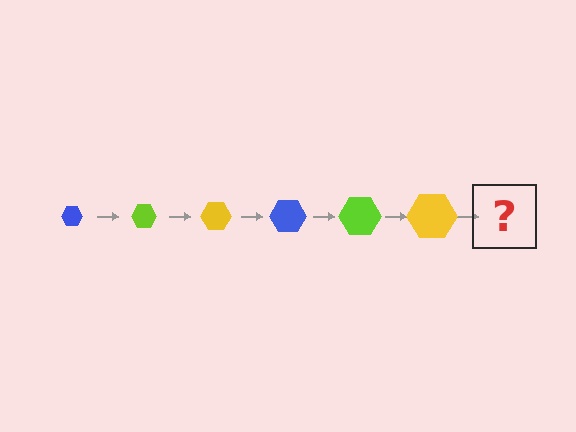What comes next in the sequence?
The next element should be a blue hexagon, larger than the previous one.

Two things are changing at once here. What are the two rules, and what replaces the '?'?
The two rules are that the hexagon grows larger each step and the color cycles through blue, lime, and yellow. The '?' should be a blue hexagon, larger than the previous one.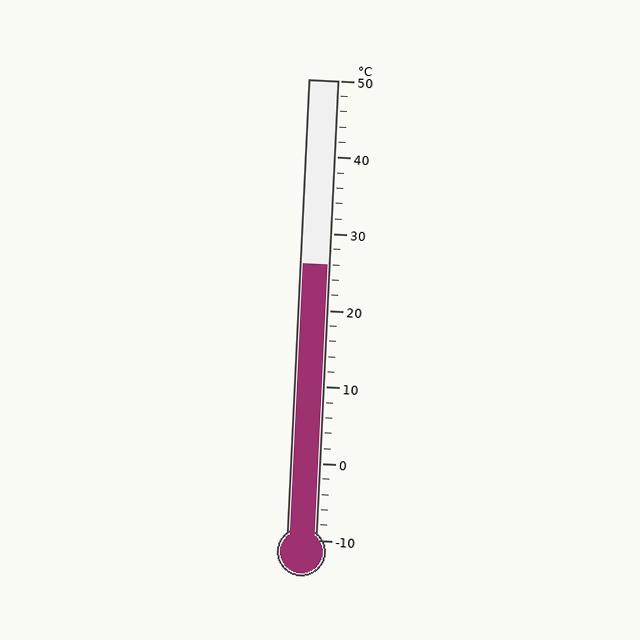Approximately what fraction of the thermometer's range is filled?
The thermometer is filled to approximately 60% of its range.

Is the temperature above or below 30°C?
The temperature is below 30°C.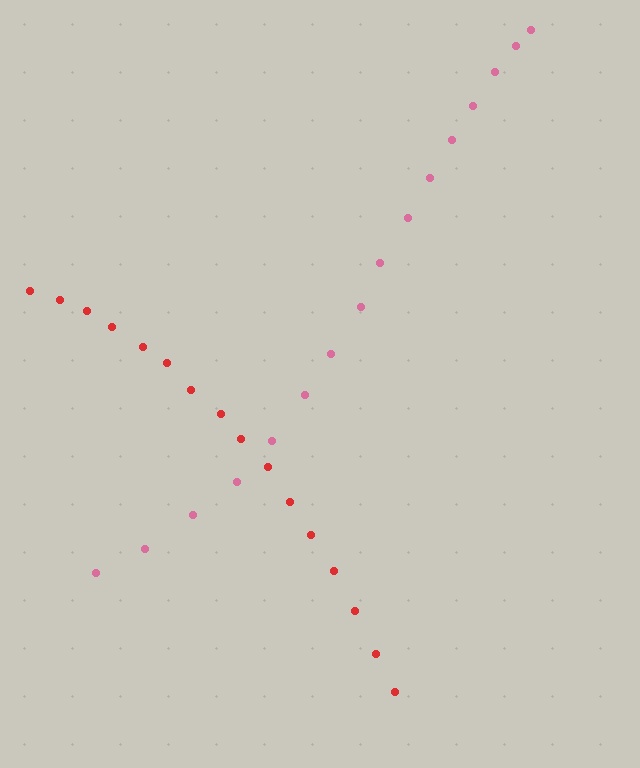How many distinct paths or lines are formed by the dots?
There are 2 distinct paths.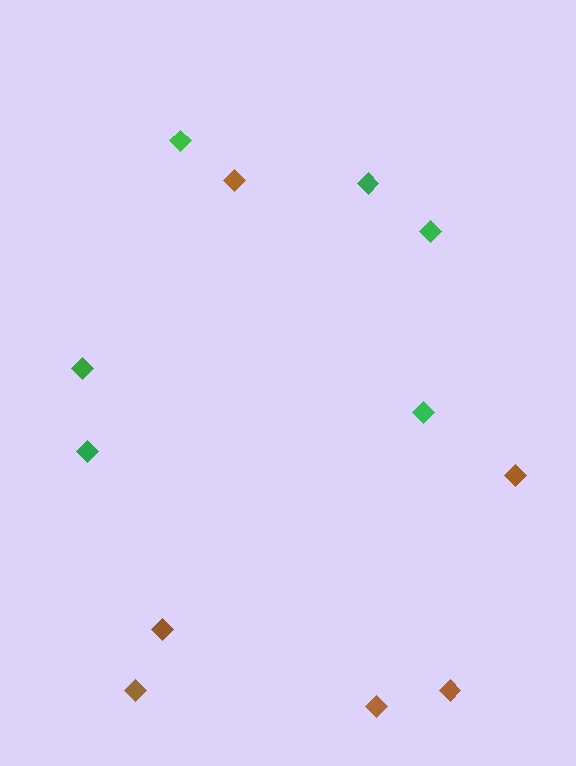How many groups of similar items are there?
There are 2 groups: one group of green diamonds (6) and one group of brown diamonds (6).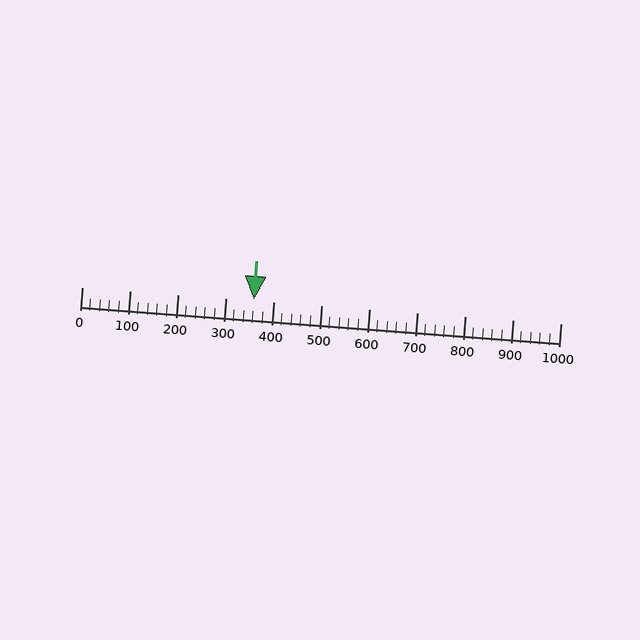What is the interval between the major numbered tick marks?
The major tick marks are spaced 100 units apart.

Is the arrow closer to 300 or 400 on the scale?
The arrow is closer to 400.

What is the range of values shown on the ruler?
The ruler shows values from 0 to 1000.